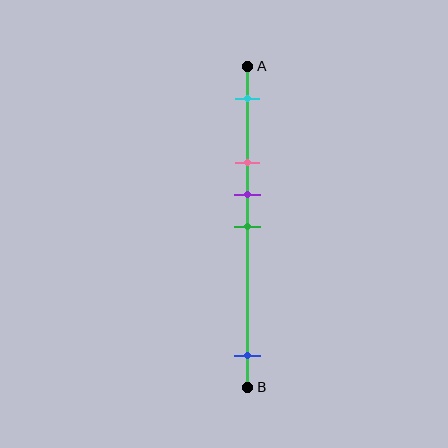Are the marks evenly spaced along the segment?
No, the marks are not evenly spaced.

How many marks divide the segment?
There are 5 marks dividing the segment.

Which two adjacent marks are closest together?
The purple and green marks are the closest adjacent pair.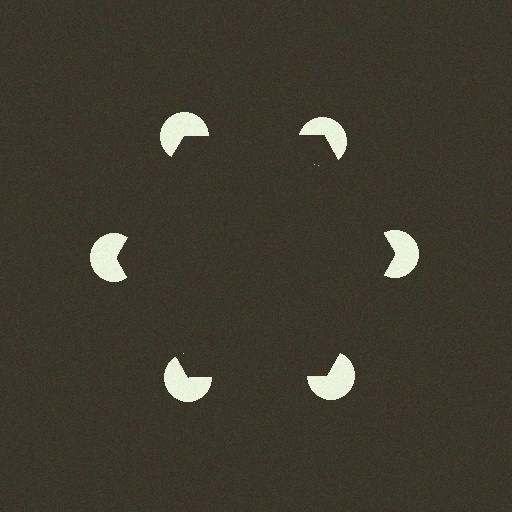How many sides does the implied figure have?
6 sides.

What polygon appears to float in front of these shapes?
An illusory hexagon — its edges are inferred from the aligned wedge cuts in the pac-man discs, not physically drawn.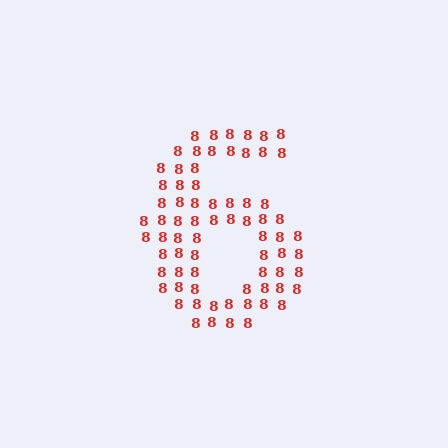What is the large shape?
The large shape is the digit 6.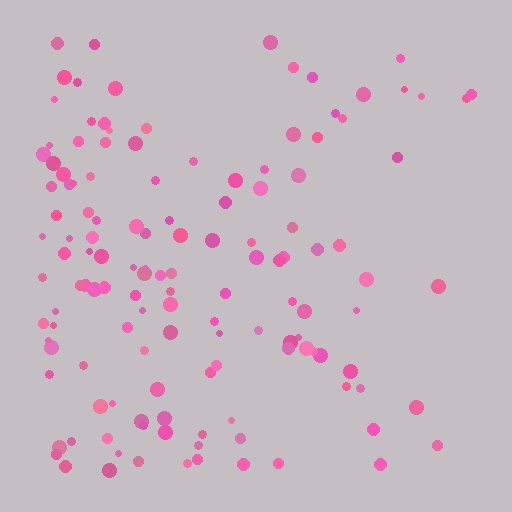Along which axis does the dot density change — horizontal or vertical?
Horizontal.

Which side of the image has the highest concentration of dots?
The left.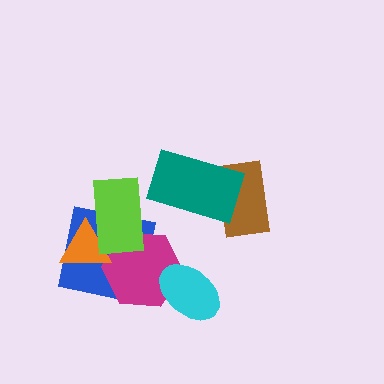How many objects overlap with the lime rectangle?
3 objects overlap with the lime rectangle.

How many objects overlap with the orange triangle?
3 objects overlap with the orange triangle.